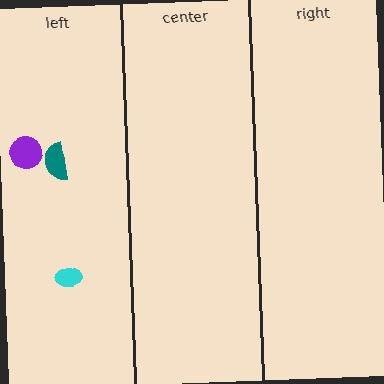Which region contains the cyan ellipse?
The left region.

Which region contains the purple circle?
The left region.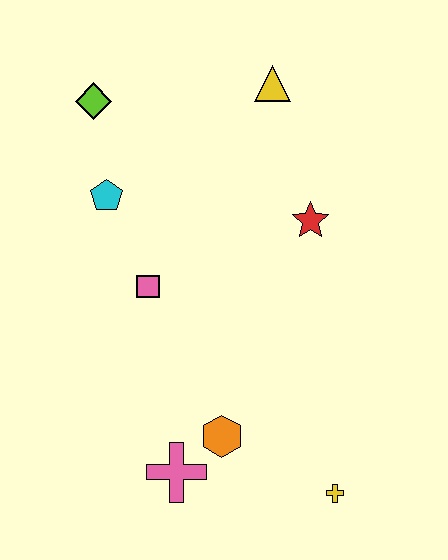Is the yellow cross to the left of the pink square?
No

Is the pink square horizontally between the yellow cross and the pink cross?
No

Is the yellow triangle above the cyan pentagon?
Yes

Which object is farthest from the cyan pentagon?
The yellow cross is farthest from the cyan pentagon.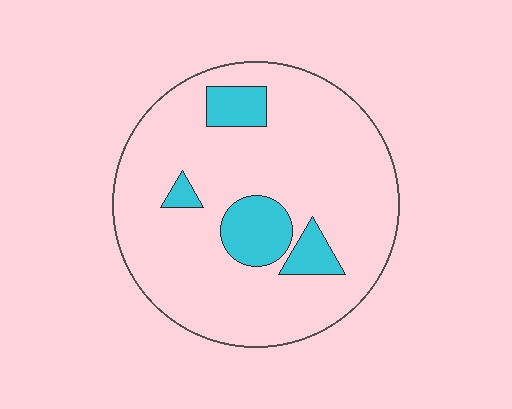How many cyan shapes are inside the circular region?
4.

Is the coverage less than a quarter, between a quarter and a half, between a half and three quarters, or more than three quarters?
Less than a quarter.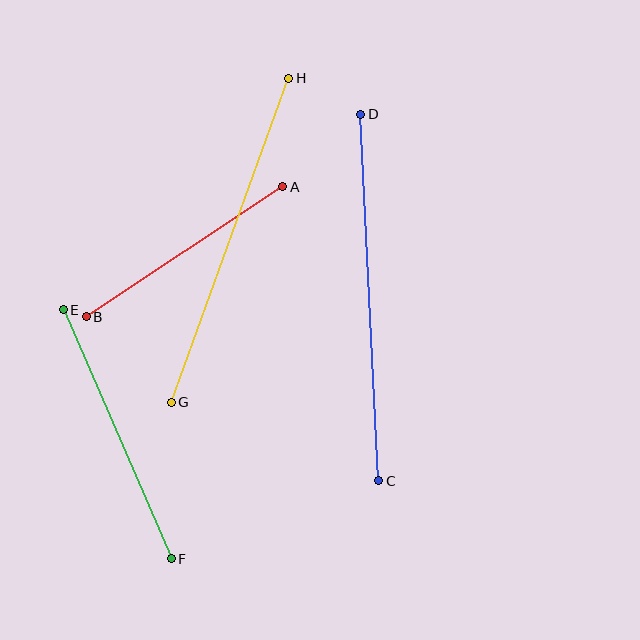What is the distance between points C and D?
The distance is approximately 367 pixels.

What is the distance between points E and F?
The distance is approximately 271 pixels.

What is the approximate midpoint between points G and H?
The midpoint is at approximately (230, 240) pixels.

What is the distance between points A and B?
The distance is approximately 236 pixels.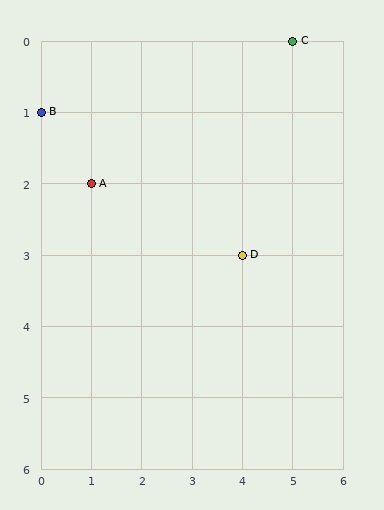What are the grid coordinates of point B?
Point B is at grid coordinates (0, 1).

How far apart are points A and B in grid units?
Points A and B are 1 column and 1 row apart (about 1.4 grid units diagonally).